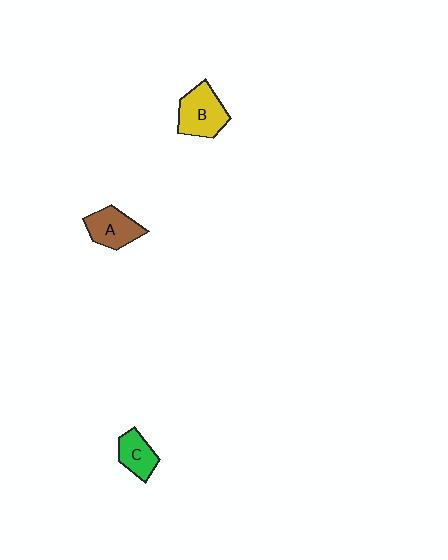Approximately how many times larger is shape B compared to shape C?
Approximately 1.5 times.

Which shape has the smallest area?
Shape C (green).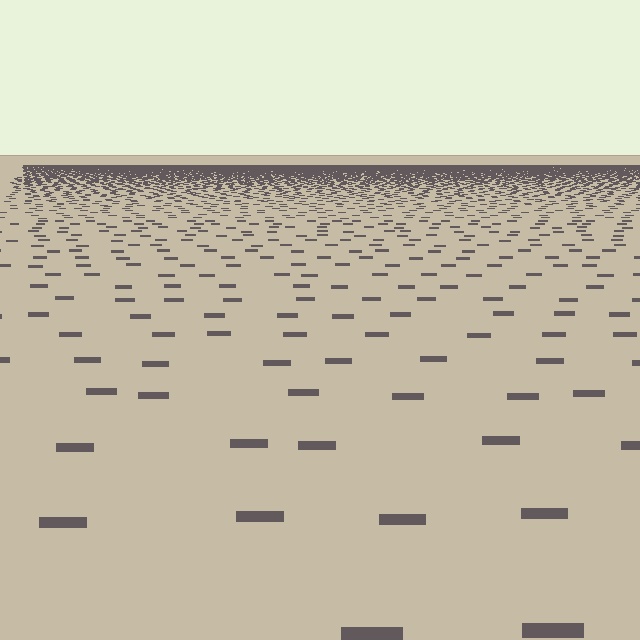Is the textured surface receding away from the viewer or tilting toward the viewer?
The surface is receding away from the viewer. Texture elements get smaller and denser toward the top.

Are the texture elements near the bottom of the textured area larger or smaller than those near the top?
Larger. Near the bottom, elements are closer to the viewer and appear at a bigger on-screen size.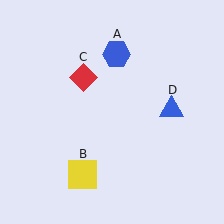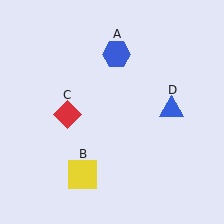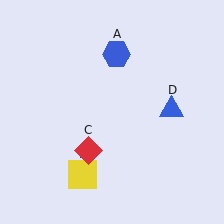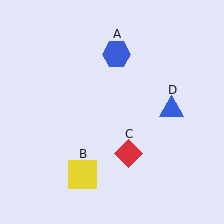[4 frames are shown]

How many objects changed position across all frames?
1 object changed position: red diamond (object C).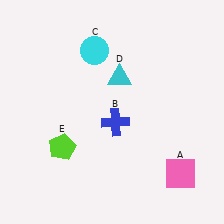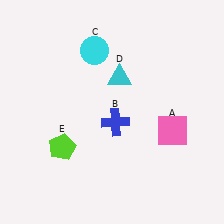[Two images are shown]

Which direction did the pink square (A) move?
The pink square (A) moved up.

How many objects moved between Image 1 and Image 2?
1 object moved between the two images.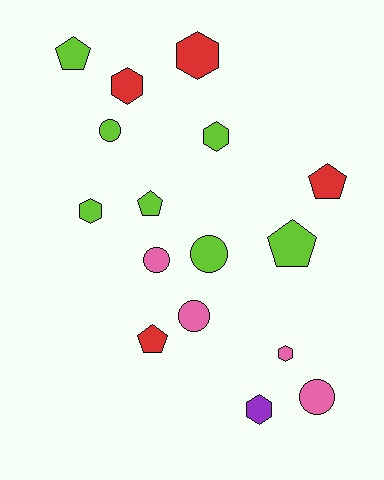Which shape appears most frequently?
Hexagon, with 6 objects.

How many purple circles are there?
There are no purple circles.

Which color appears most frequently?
Lime, with 7 objects.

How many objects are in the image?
There are 16 objects.